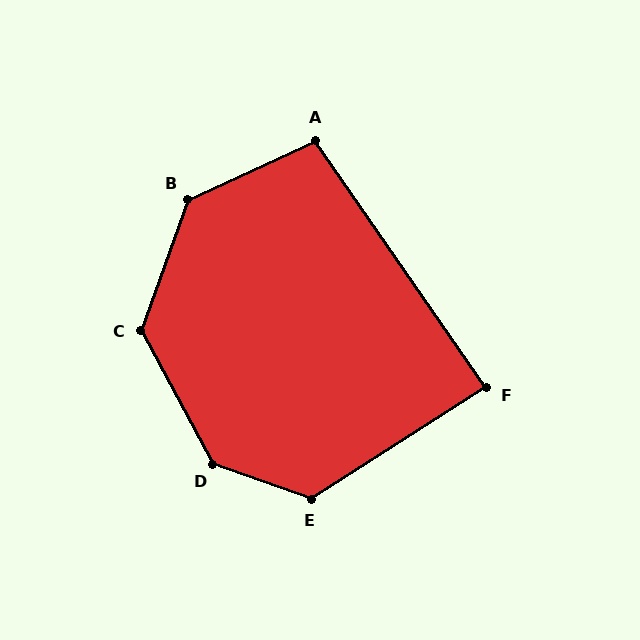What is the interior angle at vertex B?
Approximately 134 degrees (obtuse).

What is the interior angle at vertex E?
Approximately 128 degrees (obtuse).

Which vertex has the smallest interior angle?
F, at approximately 88 degrees.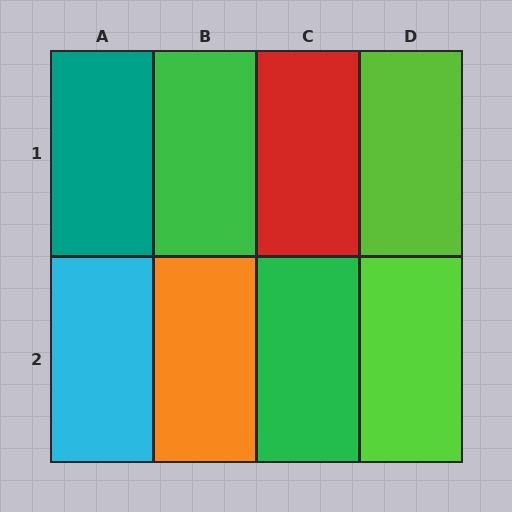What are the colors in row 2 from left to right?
Cyan, orange, green, lime.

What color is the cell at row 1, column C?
Red.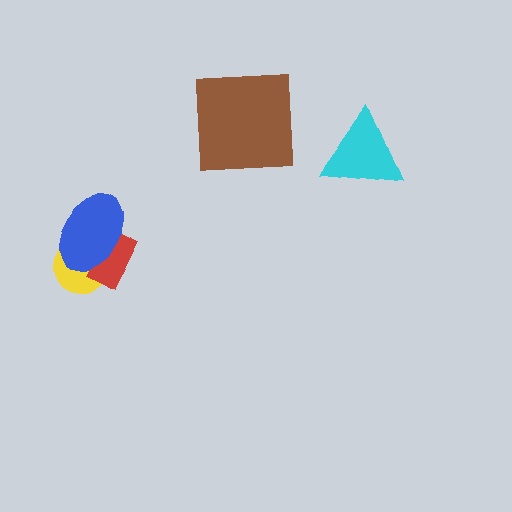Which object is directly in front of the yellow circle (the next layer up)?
The red rectangle is directly in front of the yellow circle.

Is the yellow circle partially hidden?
Yes, it is partially covered by another shape.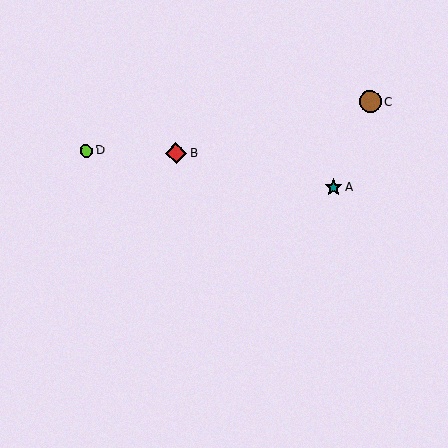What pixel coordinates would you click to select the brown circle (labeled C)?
Click at (370, 102) to select the brown circle C.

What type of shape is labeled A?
Shape A is a teal star.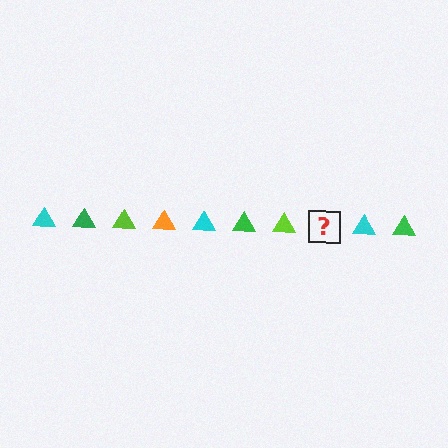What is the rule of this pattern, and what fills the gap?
The rule is that the pattern cycles through cyan, green, lime, orange triangles. The gap should be filled with an orange triangle.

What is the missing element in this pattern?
The missing element is an orange triangle.